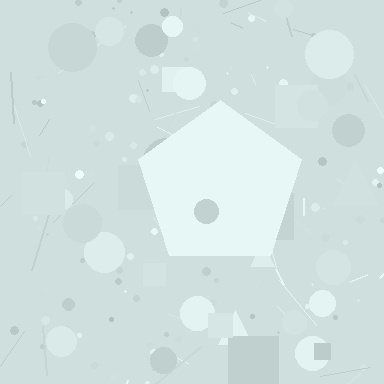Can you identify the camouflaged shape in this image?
The camouflaged shape is a pentagon.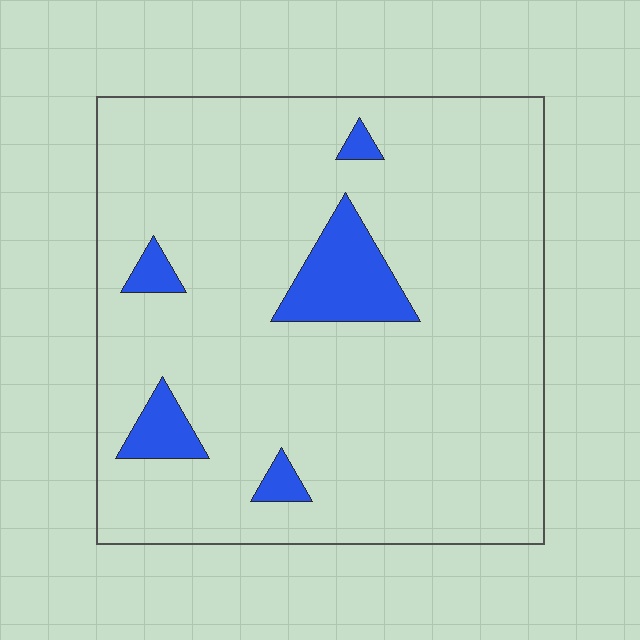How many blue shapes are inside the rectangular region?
5.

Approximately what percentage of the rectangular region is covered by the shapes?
Approximately 10%.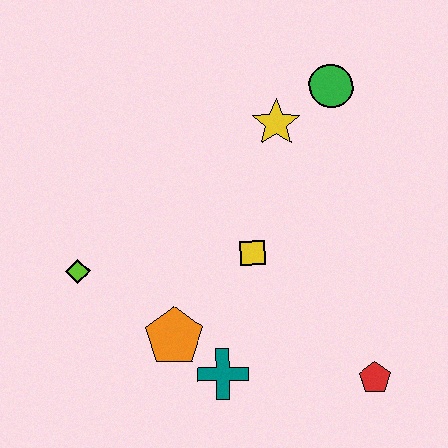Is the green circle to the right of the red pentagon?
No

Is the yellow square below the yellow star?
Yes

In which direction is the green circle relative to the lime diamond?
The green circle is to the right of the lime diamond.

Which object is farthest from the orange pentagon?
The green circle is farthest from the orange pentagon.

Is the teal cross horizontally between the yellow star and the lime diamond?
Yes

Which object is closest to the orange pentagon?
The teal cross is closest to the orange pentagon.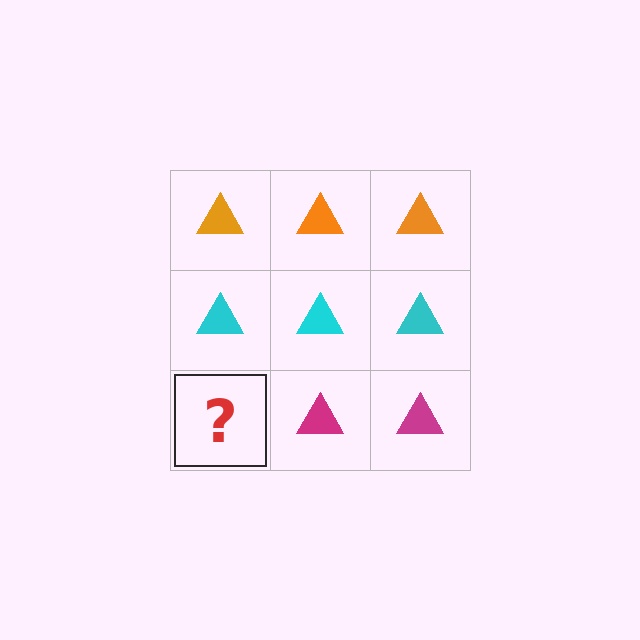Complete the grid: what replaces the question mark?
The question mark should be replaced with a magenta triangle.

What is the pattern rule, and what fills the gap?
The rule is that each row has a consistent color. The gap should be filled with a magenta triangle.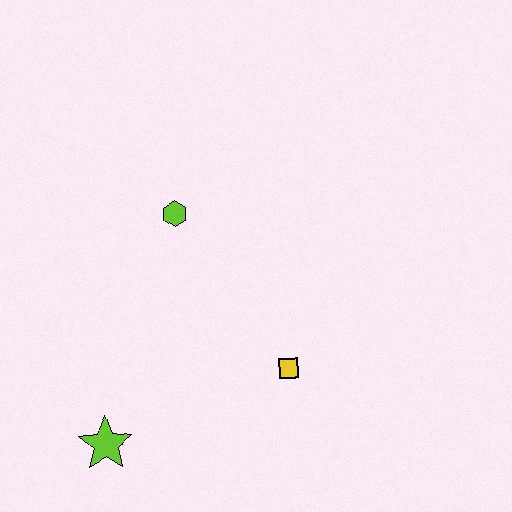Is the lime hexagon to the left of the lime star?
No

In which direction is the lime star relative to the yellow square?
The lime star is to the left of the yellow square.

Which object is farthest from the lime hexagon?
The lime star is farthest from the lime hexagon.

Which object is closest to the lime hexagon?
The yellow square is closest to the lime hexagon.